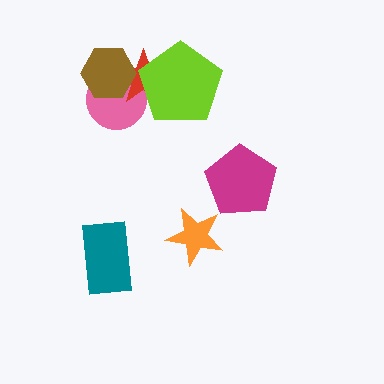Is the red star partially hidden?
Yes, it is partially covered by another shape.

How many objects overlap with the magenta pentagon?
0 objects overlap with the magenta pentagon.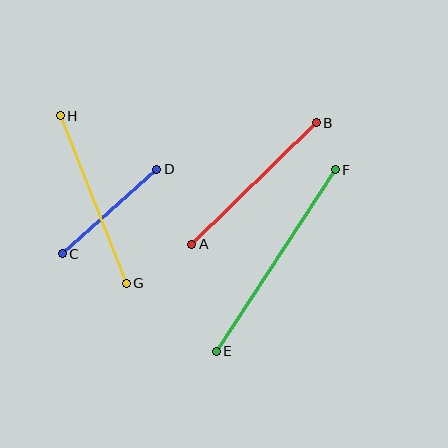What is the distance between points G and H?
The distance is approximately 180 pixels.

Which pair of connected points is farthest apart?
Points E and F are farthest apart.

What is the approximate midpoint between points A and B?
The midpoint is at approximately (254, 184) pixels.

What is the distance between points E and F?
The distance is approximately 217 pixels.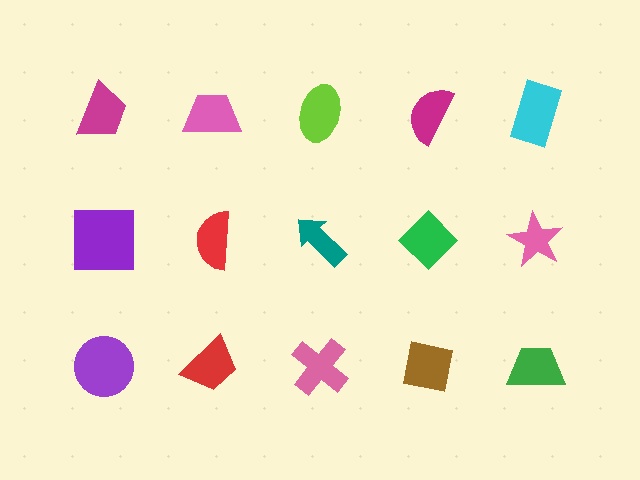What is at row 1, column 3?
A lime ellipse.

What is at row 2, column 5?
A pink star.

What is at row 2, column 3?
A teal arrow.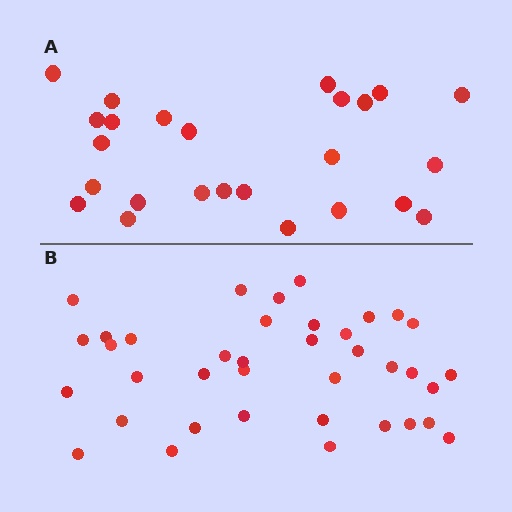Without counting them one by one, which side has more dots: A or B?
Region B (the bottom region) has more dots.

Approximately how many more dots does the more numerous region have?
Region B has approximately 15 more dots than region A.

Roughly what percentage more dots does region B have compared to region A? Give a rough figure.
About 50% more.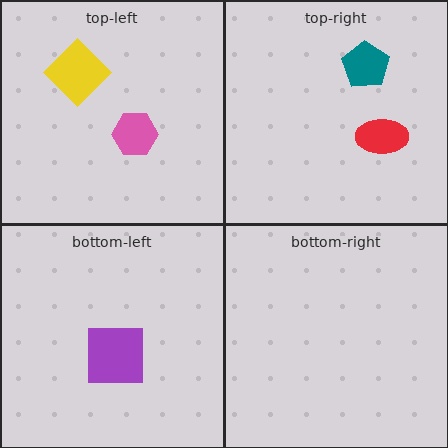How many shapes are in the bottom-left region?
1.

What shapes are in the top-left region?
The yellow diamond, the pink hexagon.